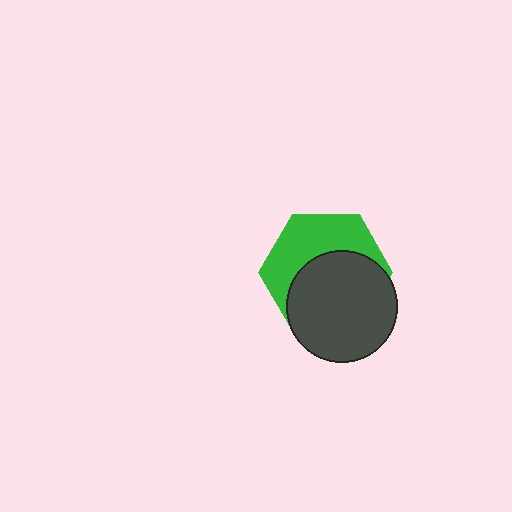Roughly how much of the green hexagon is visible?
About half of it is visible (roughly 45%).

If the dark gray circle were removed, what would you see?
You would see the complete green hexagon.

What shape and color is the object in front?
The object in front is a dark gray circle.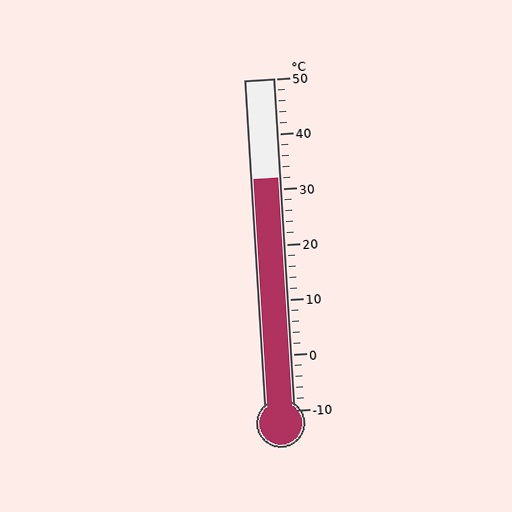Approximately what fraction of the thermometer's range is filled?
The thermometer is filled to approximately 70% of its range.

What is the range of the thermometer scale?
The thermometer scale ranges from -10°C to 50°C.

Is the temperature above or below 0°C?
The temperature is above 0°C.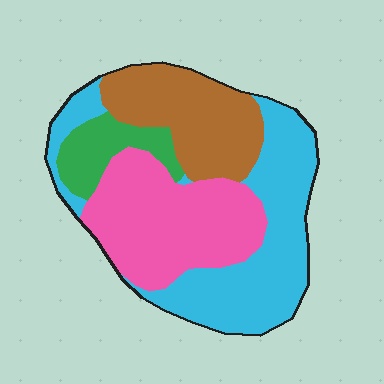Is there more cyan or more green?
Cyan.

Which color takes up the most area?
Cyan, at roughly 35%.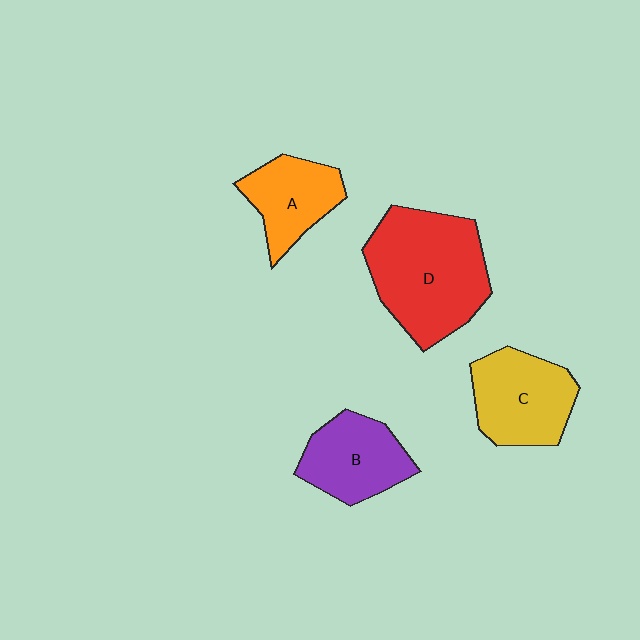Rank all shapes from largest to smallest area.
From largest to smallest: D (red), C (yellow), B (purple), A (orange).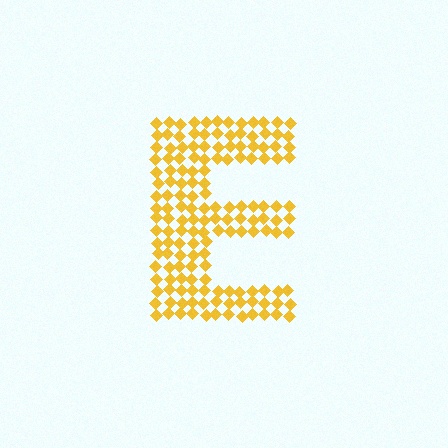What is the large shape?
The large shape is the letter E.